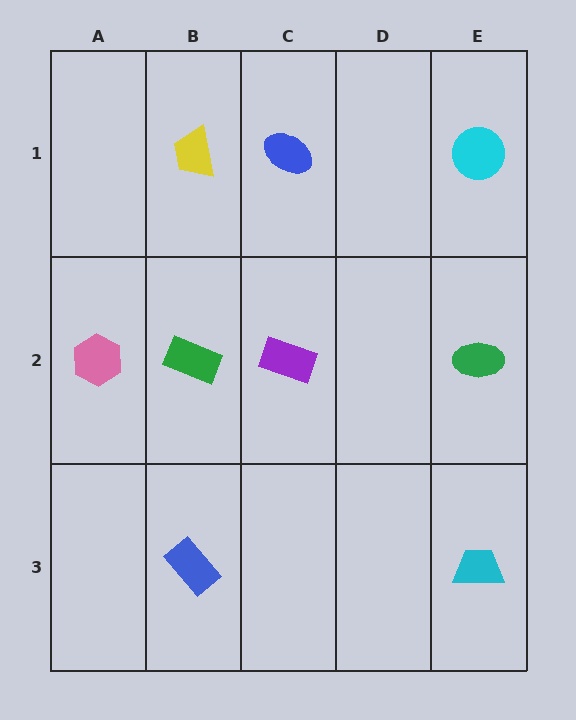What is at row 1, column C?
A blue ellipse.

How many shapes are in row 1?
3 shapes.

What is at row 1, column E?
A cyan circle.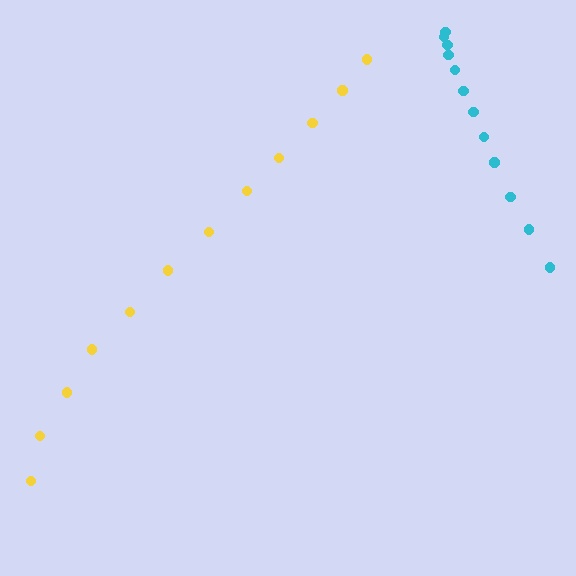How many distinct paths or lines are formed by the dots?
There are 2 distinct paths.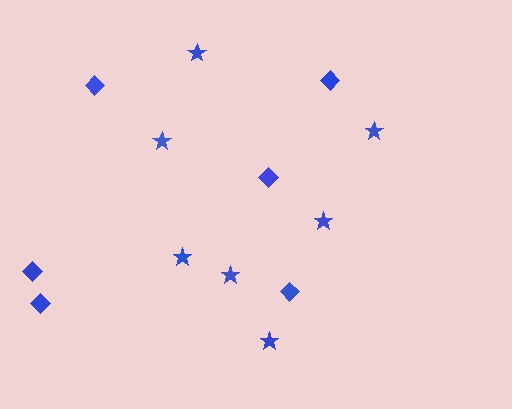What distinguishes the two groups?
There are 2 groups: one group of diamonds (6) and one group of stars (7).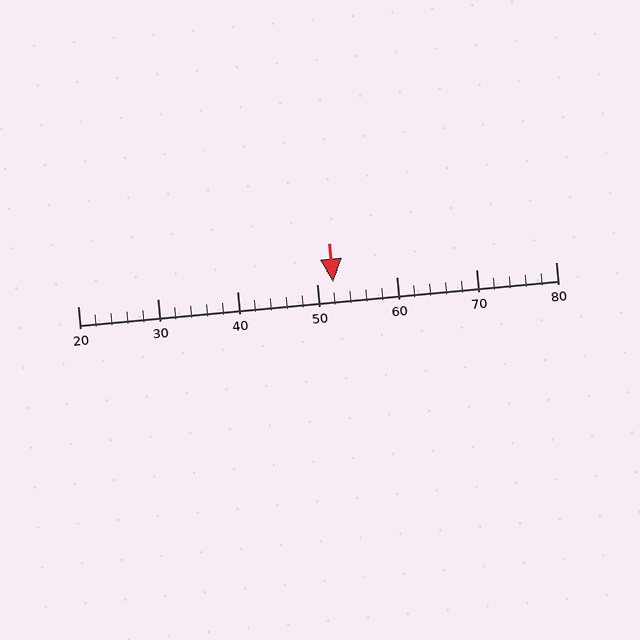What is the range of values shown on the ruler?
The ruler shows values from 20 to 80.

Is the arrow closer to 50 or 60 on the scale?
The arrow is closer to 50.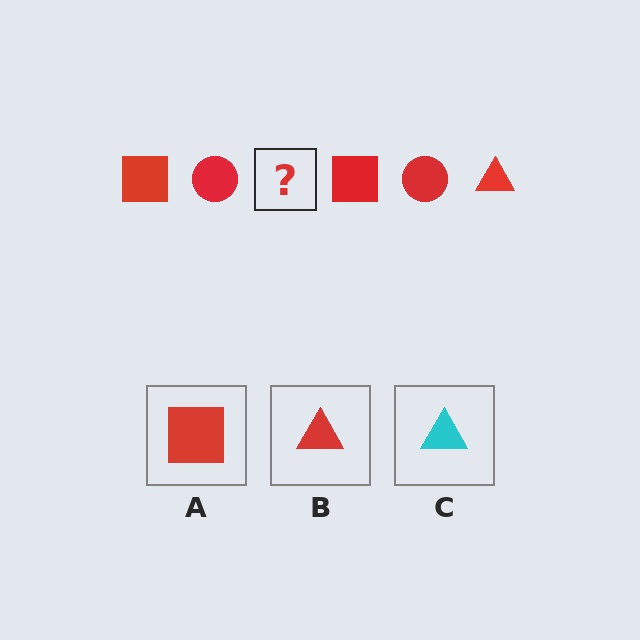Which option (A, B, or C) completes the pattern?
B.